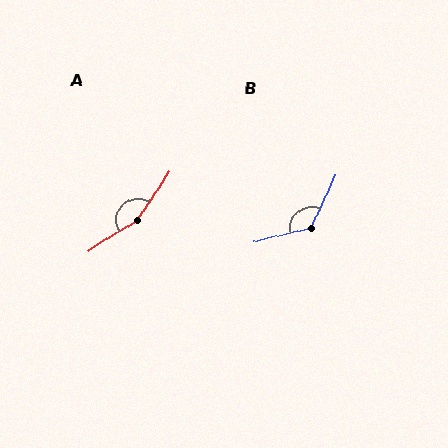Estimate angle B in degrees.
Approximately 128 degrees.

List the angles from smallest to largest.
B (128°), A (156°).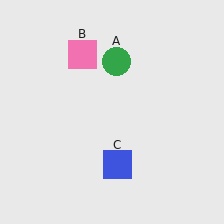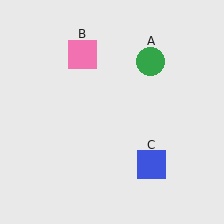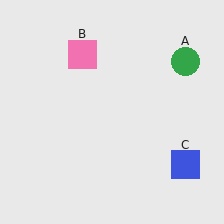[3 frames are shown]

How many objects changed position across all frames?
2 objects changed position: green circle (object A), blue square (object C).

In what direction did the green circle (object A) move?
The green circle (object A) moved right.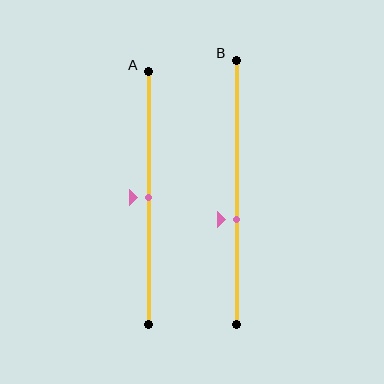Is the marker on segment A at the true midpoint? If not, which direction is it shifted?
Yes, the marker on segment A is at the true midpoint.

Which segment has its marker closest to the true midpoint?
Segment A has its marker closest to the true midpoint.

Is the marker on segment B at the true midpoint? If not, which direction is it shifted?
No, the marker on segment B is shifted downward by about 11% of the segment length.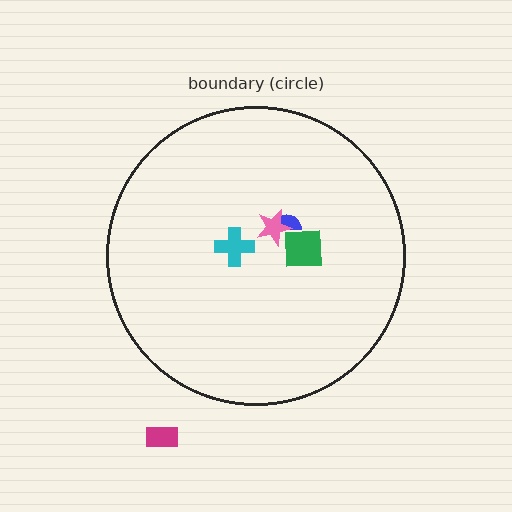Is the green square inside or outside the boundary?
Inside.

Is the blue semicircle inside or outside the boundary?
Inside.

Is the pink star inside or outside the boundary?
Inside.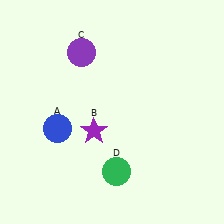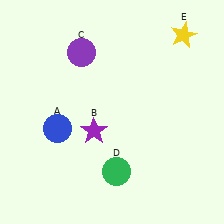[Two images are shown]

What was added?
A yellow star (E) was added in Image 2.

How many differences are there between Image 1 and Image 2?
There is 1 difference between the two images.